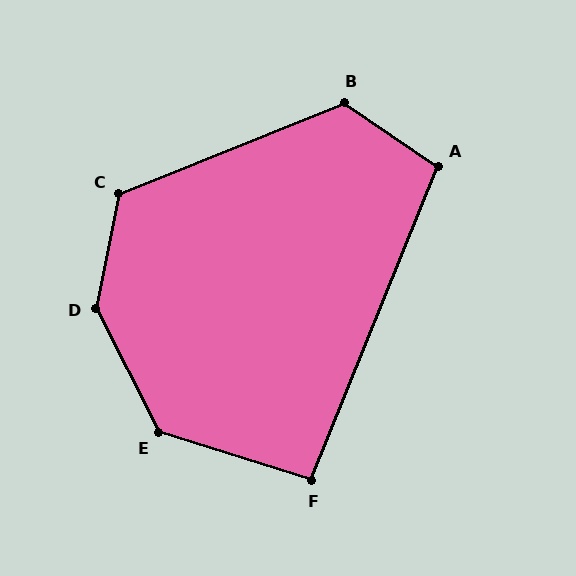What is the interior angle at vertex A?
Approximately 102 degrees (obtuse).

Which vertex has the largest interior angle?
D, at approximately 141 degrees.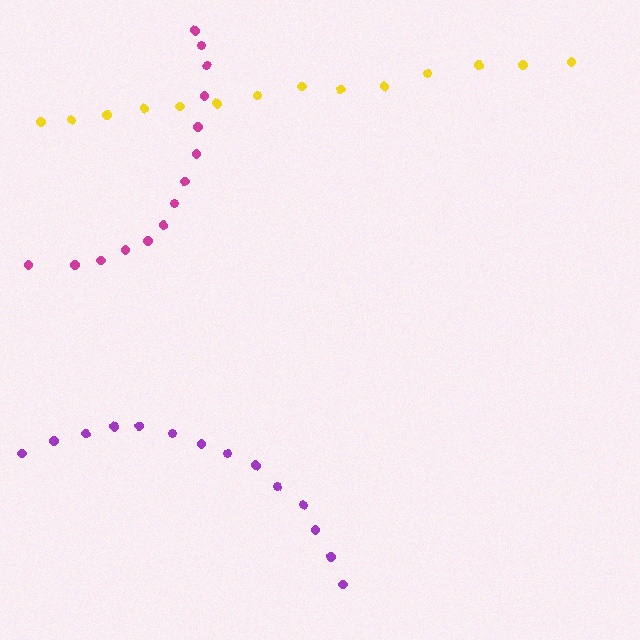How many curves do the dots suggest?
There are 3 distinct paths.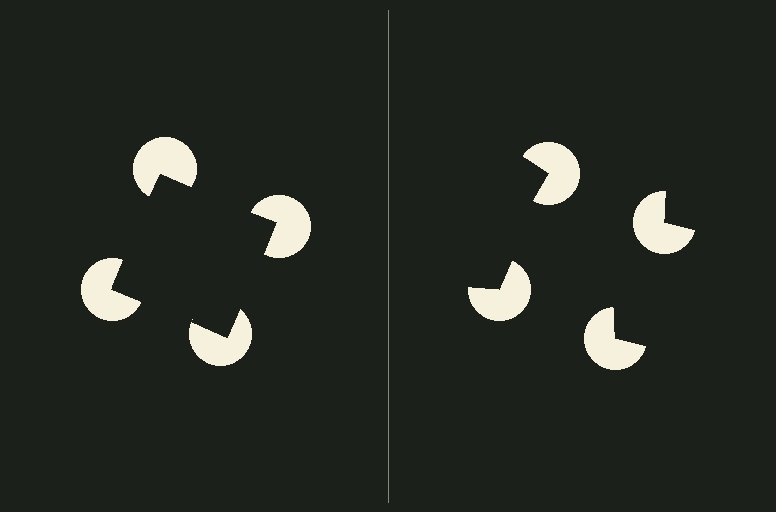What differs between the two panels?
The pac-man discs are positioned identically on both sides; only the wedge orientations differ. On the left they align to a square; on the right they are misaligned.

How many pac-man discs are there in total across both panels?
8 — 4 on each side.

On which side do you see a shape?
An illusory square appears on the left side. On the right side the wedge cuts are rotated, so no coherent shape forms.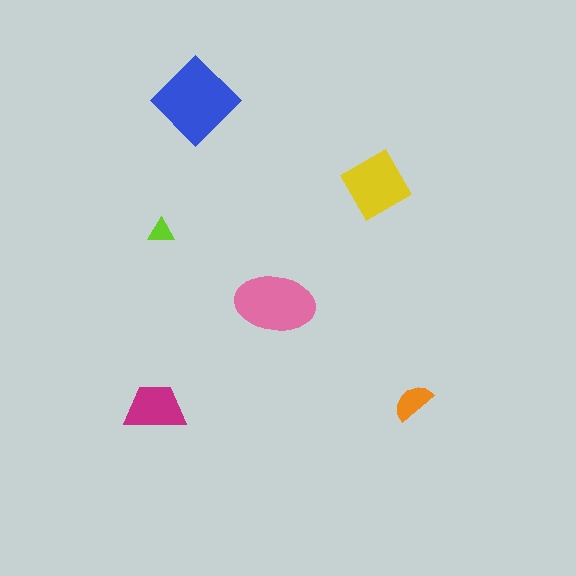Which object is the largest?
The blue diamond.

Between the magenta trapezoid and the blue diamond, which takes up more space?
The blue diamond.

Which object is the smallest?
The lime triangle.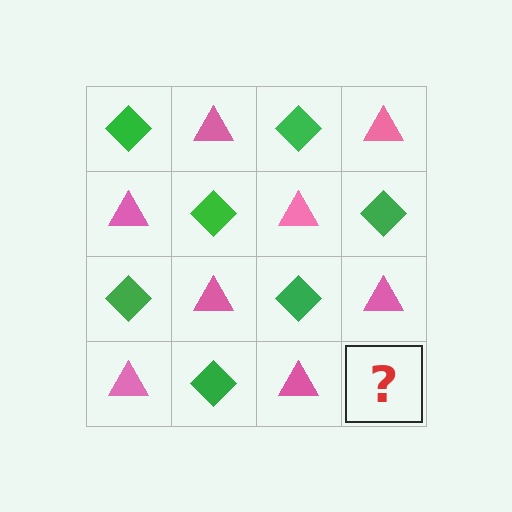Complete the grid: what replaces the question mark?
The question mark should be replaced with a green diamond.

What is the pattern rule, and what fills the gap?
The rule is that it alternates green diamond and pink triangle in a checkerboard pattern. The gap should be filled with a green diamond.